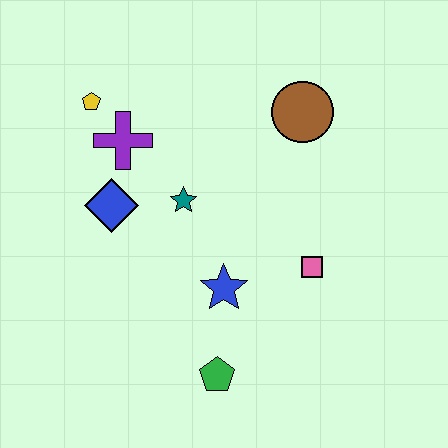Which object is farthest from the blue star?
The yellow pentagon is farthest from the blue star.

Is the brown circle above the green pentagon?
Yes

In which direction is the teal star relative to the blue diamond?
The teal star is to the right of the blue diamond.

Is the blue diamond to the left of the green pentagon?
Yes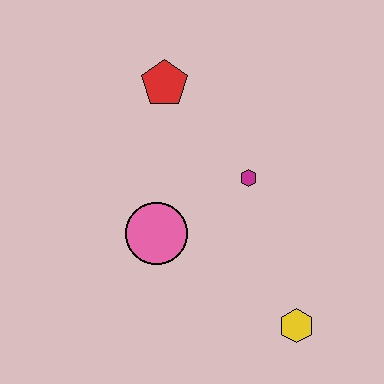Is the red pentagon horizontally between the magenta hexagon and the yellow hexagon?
No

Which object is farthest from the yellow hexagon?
The red pentagon is farthest from the yellow hexagon.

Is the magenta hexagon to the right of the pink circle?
Yes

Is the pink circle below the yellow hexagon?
No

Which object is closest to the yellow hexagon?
The magenta hexagon is closest to the yellow hexagon.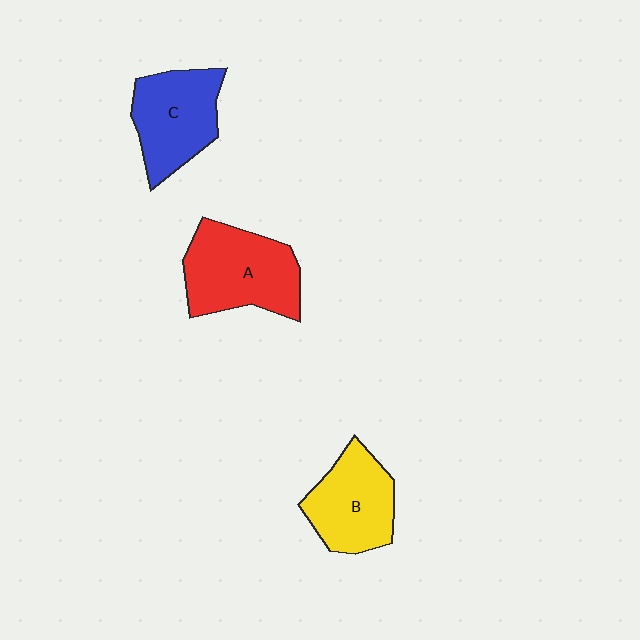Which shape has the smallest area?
Shape B (yellow).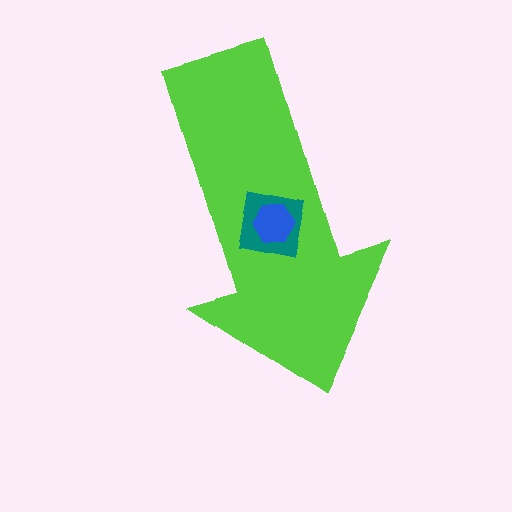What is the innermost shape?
The blue hexagon.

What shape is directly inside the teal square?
The blue hexagon.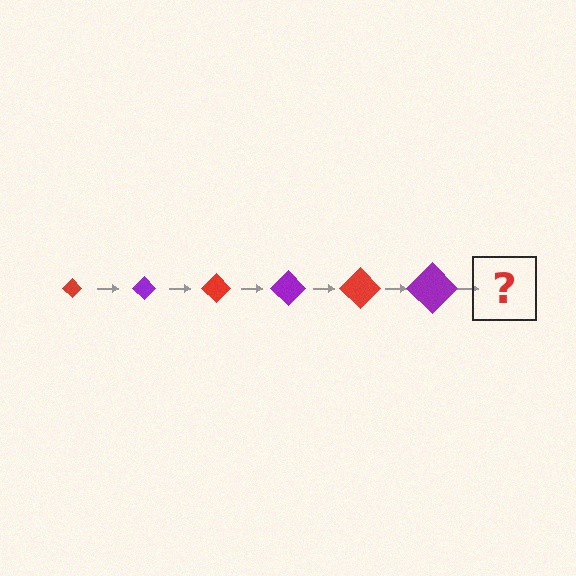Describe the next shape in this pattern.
It should be a red diamond, larger than the previous one.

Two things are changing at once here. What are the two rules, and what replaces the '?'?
The two rules are that the diamond grows larger each step and the color cycles through red and purple. The '?' should be a red diamond, larger than the previous one.